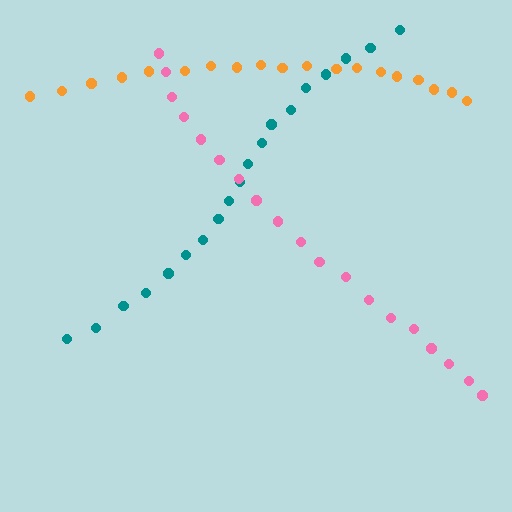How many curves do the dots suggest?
There are 3 distinct paths.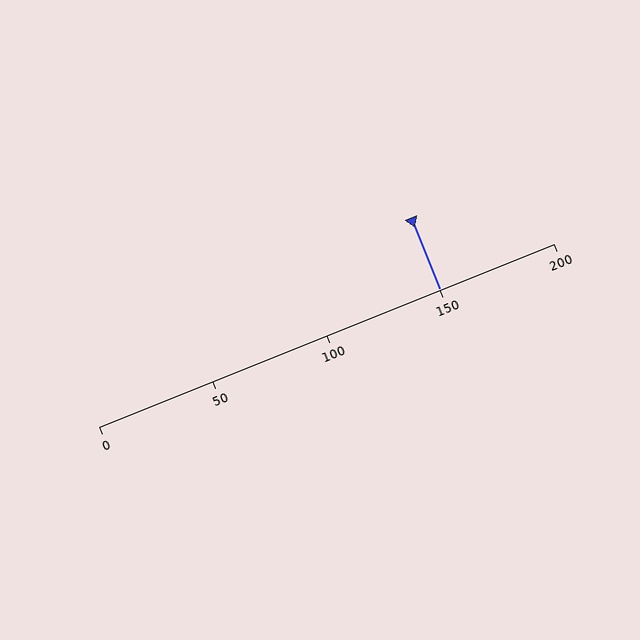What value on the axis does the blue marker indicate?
The marker indicates approximately 150.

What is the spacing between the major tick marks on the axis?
The major ticks are spaced 50 apart.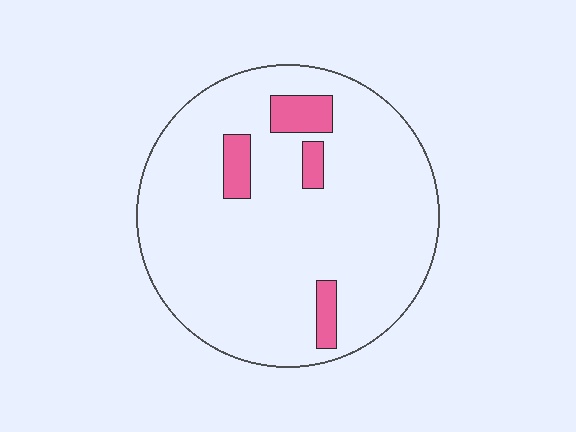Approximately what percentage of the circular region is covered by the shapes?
Approximately 10%.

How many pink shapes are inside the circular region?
4.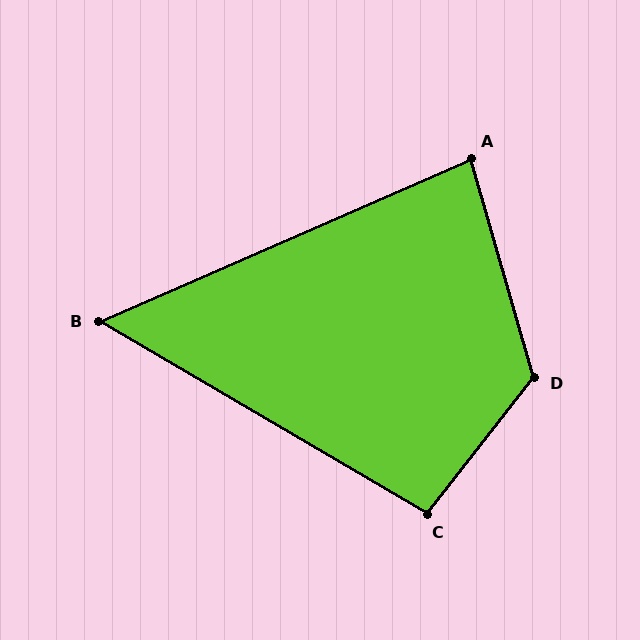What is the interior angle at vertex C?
Approximately 98 degrees (obtuse).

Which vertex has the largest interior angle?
D, at approximately 126 degrees.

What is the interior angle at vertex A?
Approximately 82 degrees (acute).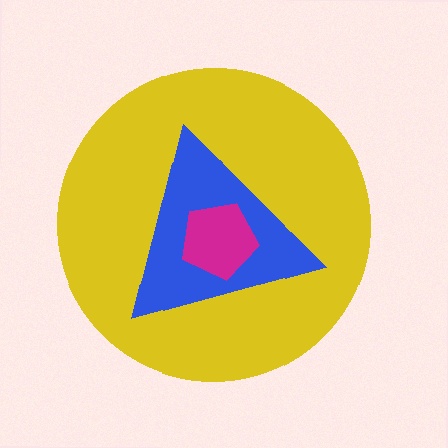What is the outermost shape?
The yellow circle.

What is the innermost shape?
The magenta pentagon.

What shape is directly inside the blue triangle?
The magenta pentagon.